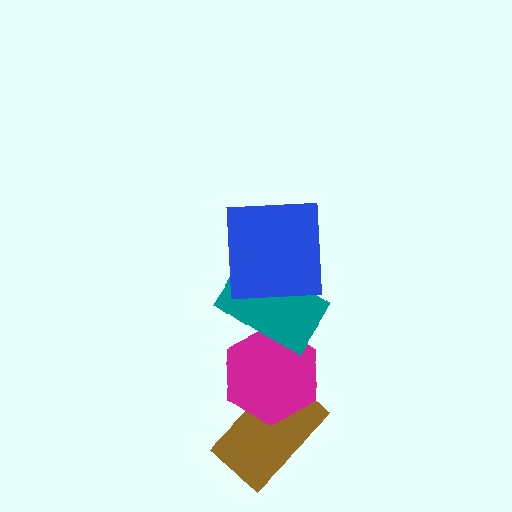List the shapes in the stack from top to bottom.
From top to bottom: the blue square, the teal rectangle, the magenta hexagon, the brown rectangle.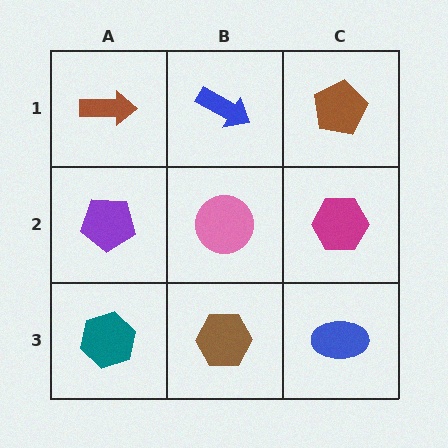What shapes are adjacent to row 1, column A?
A purple pentagon (row 2, column A), a blue arrow (row 1, column B).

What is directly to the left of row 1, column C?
A blue arrow.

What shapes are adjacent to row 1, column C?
A magenta hexagon (row 2, column C), a blue arrow (row 1, column B).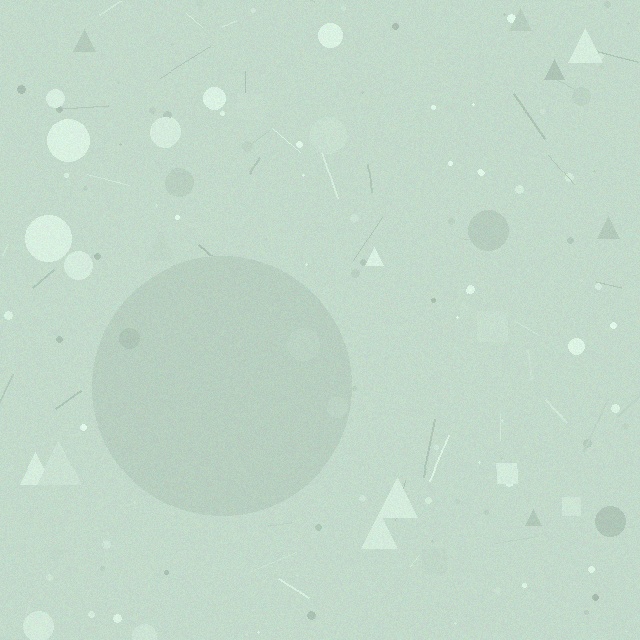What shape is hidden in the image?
A circle is hidden in the image.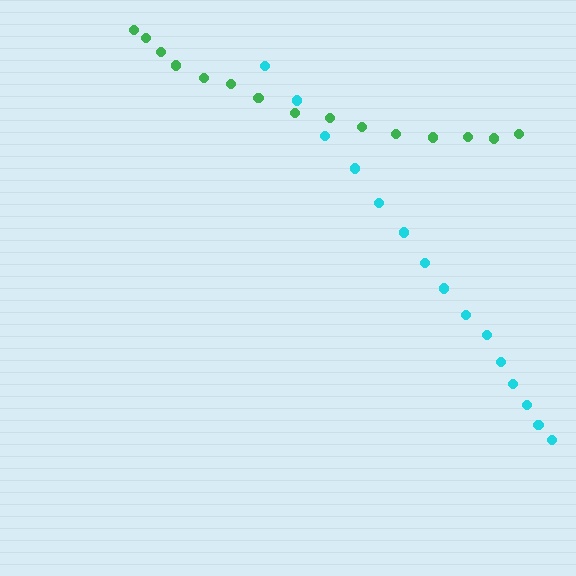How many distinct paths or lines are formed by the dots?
There are 2 distinct paths.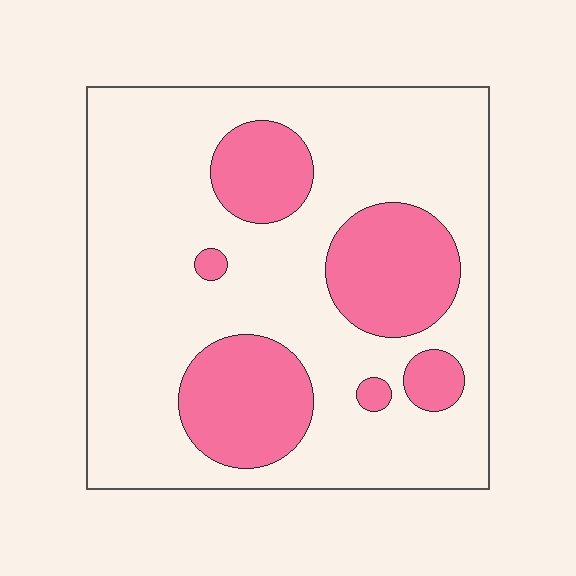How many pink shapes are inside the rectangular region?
6.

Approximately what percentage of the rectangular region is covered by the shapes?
Approximately 25%.